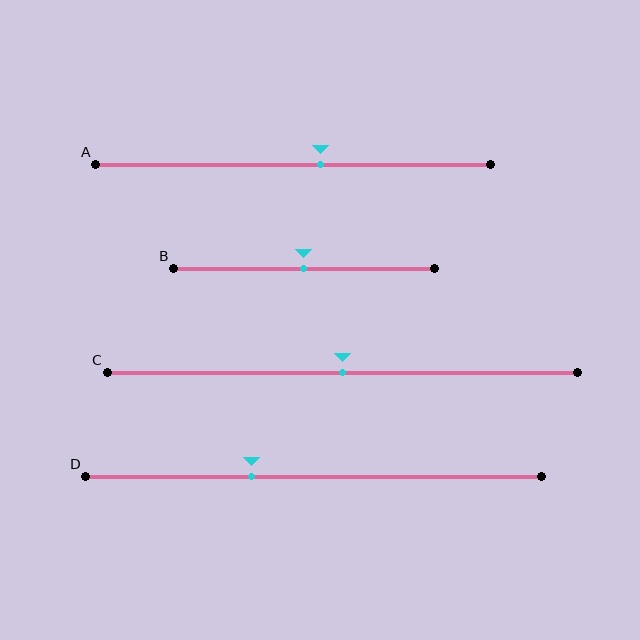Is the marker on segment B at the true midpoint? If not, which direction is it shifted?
Yes, the marker on segment B is at the true midpoint.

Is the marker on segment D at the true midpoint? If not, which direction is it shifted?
No, the marker on segment D is shifted to the left by about 14% of the segment length.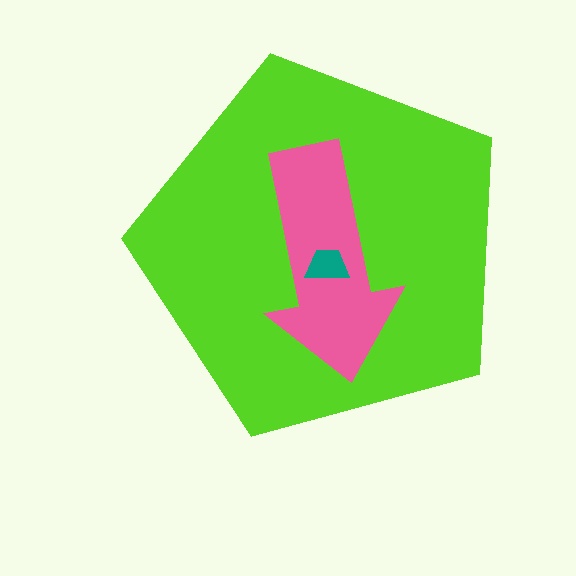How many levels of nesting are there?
3.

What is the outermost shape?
The lime pentagon.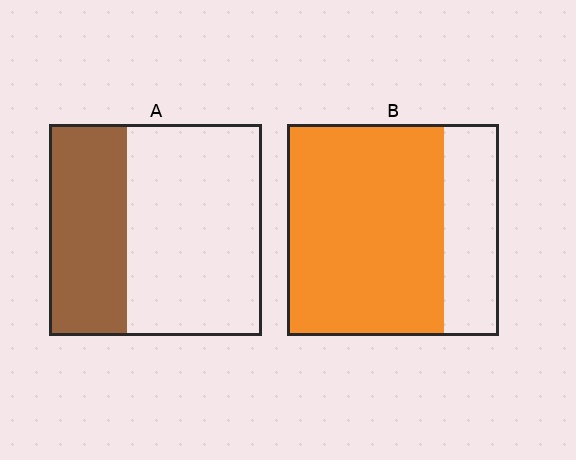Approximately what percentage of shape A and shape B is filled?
A is approximately 35% and B is approximately 75%.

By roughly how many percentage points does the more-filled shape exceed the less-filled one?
By roughly 35 percentage points (B over A).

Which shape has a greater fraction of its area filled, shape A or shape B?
Shape B.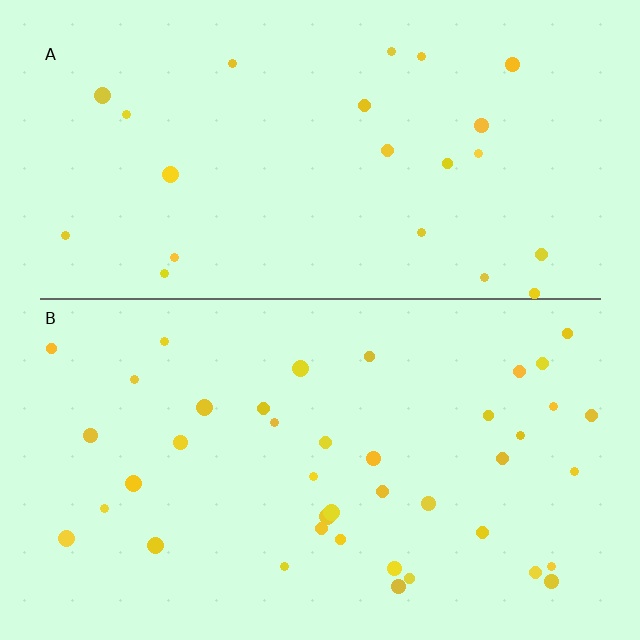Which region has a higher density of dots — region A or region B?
B (the bottom).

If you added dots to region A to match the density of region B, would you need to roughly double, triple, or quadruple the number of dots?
Approximately double.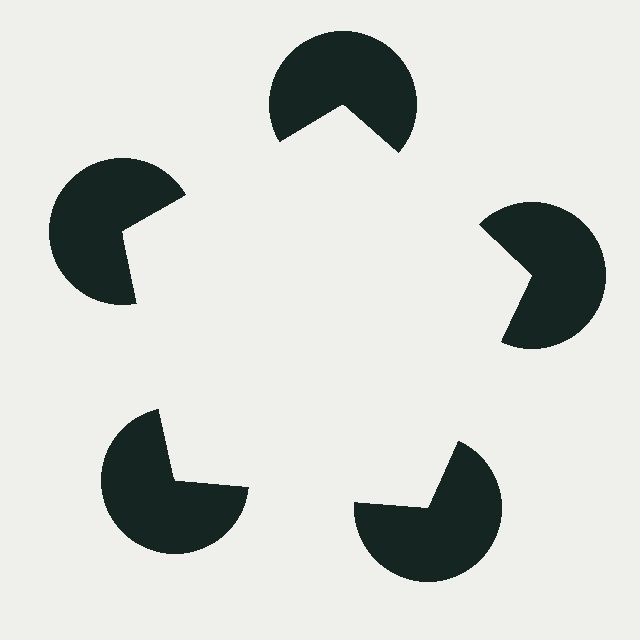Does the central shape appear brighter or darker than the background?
It typically appears slightly brighter than the background, even though no actual brightness change is drawn.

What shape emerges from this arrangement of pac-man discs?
An illusory pentagon — its edges are inferred from the aligned wedge cuts in the pac-man discs, not physically drawn.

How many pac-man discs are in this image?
There are 5 — one at each vertex of the illusory pentagon.